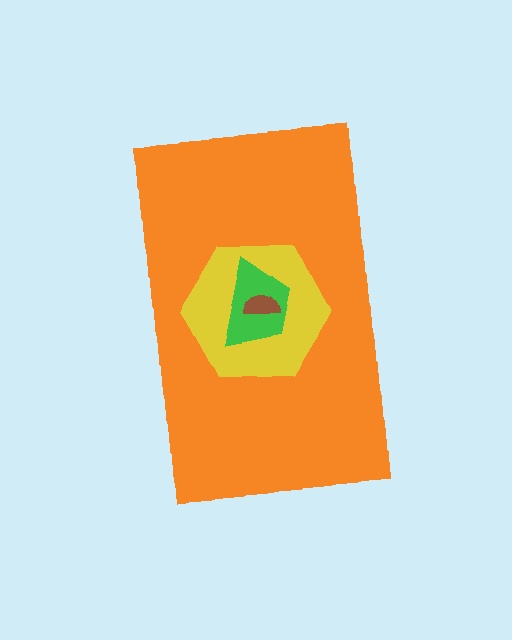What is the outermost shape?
The orange rectangle.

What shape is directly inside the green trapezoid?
The brown semicircle.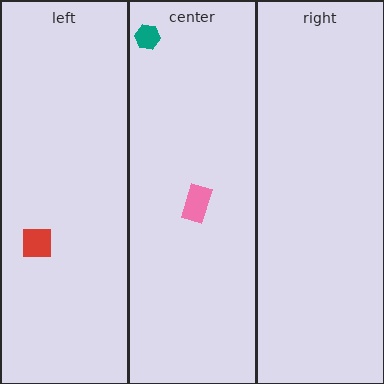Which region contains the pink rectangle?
The center region.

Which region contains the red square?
The left region.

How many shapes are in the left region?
1.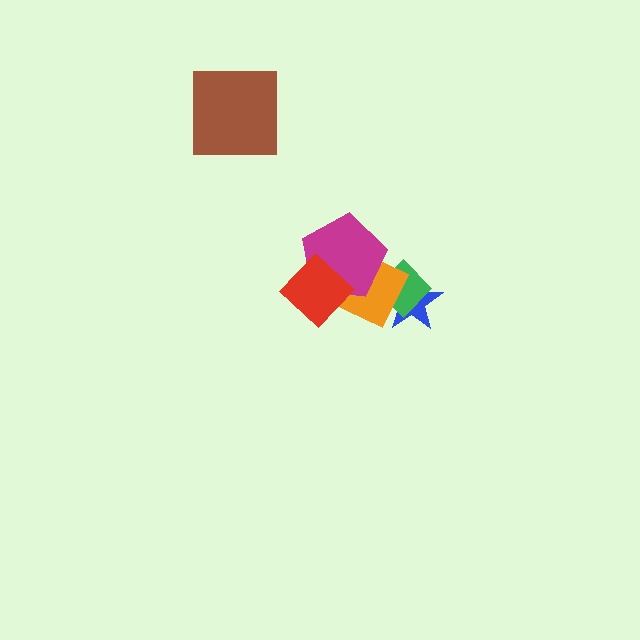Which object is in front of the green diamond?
The orange square is in front of the green diamond.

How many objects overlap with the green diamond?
2 objects overlap with the green diamond.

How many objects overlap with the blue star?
2 objects overlap with the blue star.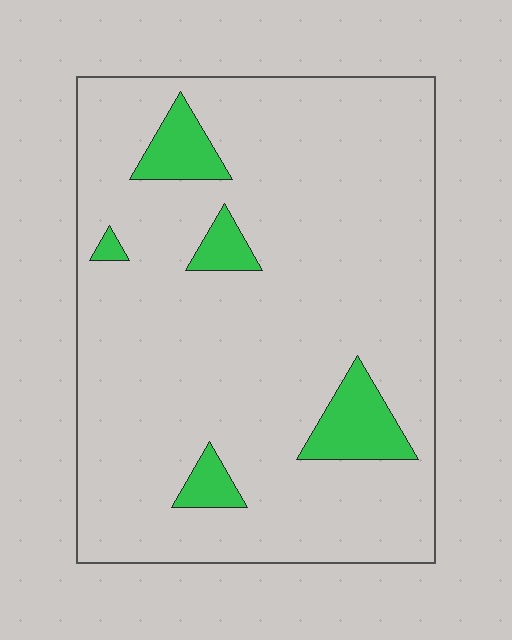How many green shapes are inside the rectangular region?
5.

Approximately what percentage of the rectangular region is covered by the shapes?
Approximately 10%.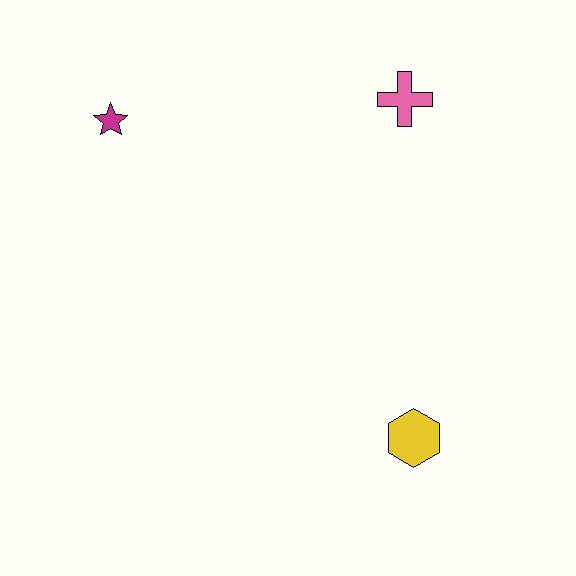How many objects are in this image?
There are 3 objects.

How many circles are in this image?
There are no circles.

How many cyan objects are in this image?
There are no cyan objects.